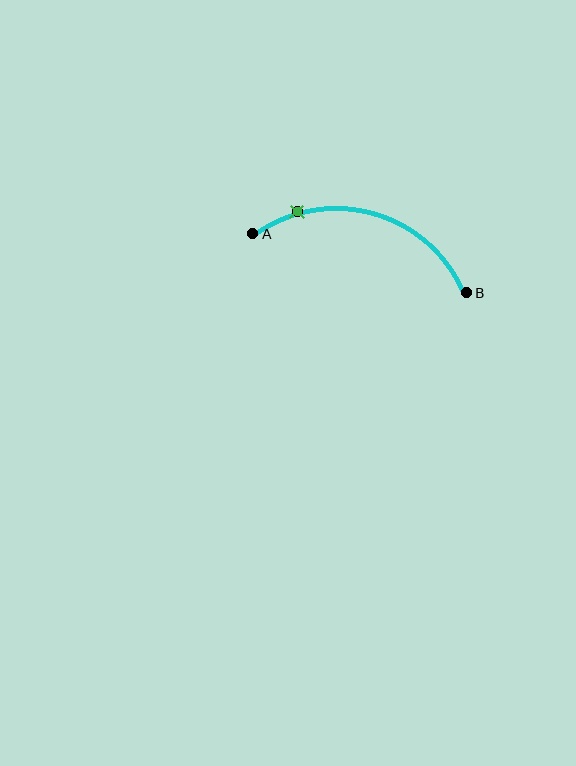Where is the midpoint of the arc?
The arc midpoint is the point on the curve farthest from the straight line joining A and B. It sits above that line.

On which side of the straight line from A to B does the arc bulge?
The arc bulges above the straight line connecting A and B.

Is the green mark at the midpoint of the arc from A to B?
No. The green mark lies on the arc but is closer to endpoint A. The arc midpoint would be at the point on the curve equidistant along the arc from both A and B.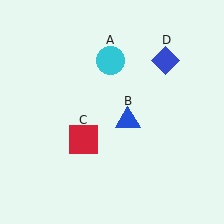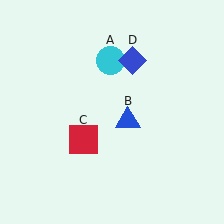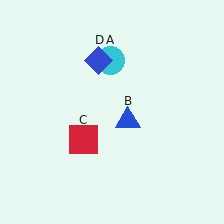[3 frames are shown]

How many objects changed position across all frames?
1 object changed position: blue diamond (object D).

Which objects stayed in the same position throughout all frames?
Cyan circle (object A) and blue triangle (object B) and red square (object C) remained stationary.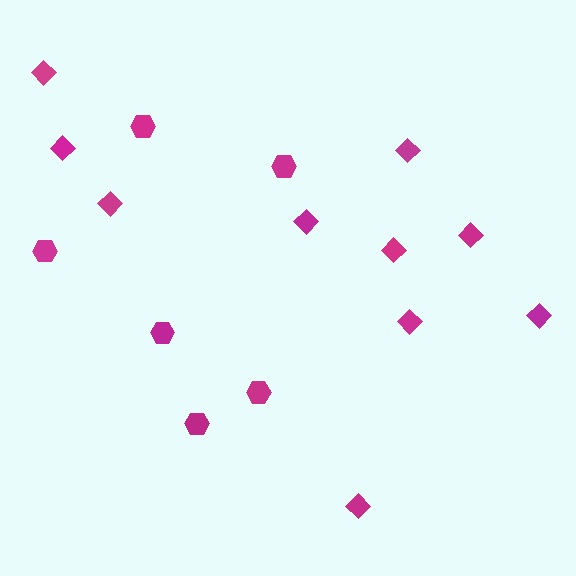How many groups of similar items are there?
There are 2 groups: one group of diamonds (10) and one group of hexagons (6).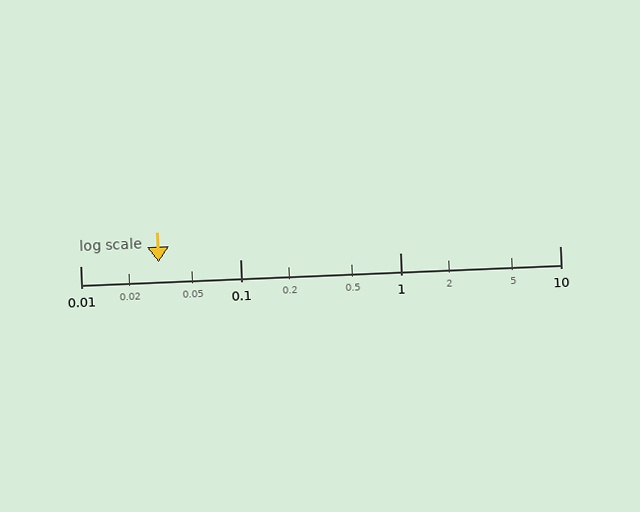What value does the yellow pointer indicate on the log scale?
The pointer indicates approximately 0.031.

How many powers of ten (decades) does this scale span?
The scale spans 3 decades, from 0.01 to 10.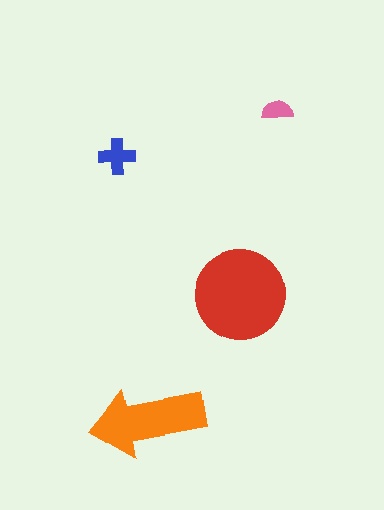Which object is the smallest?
The pink semicircle.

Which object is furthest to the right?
The pink semicircle is rightmost.